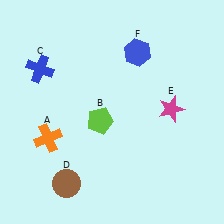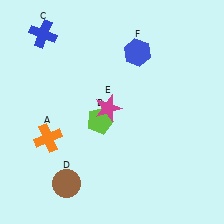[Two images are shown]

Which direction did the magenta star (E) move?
The magenta star (E) moved left.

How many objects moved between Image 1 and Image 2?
2 objects moved between the two images.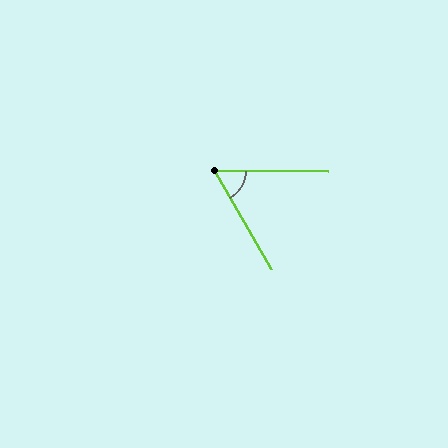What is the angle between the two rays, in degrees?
Approximately 60 degrees.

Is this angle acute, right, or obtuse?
It is acute.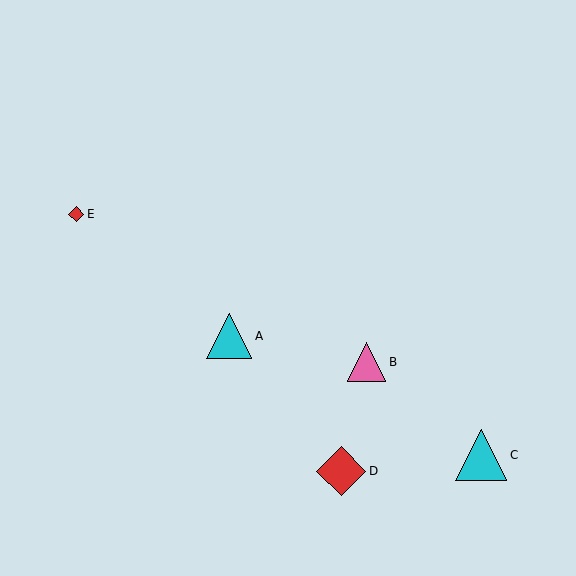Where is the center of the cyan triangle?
The center of the cyan triangle is at (229, 336).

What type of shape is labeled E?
Shape E is a red diamond.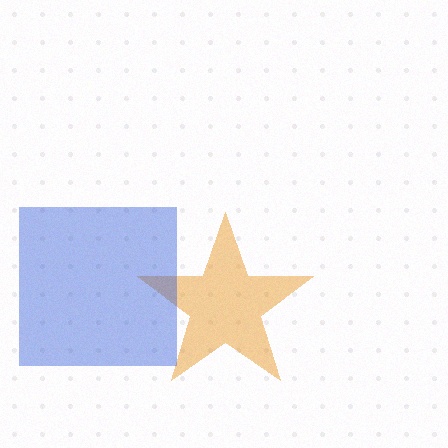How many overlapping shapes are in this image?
There are 2 overlapping shapes in the image.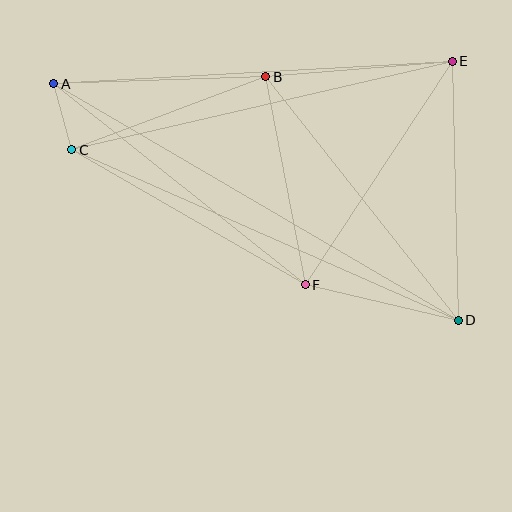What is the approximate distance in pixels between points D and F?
The distance between D and F is approximately 157 pixels.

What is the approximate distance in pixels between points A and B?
The distance between A and B is approximately 212 pixels.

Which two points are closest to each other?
Points A and C are closest to each other.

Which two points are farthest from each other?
Points A and D are farthest from each other.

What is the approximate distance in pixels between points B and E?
The distance between B and E is approximately 187 pixels.